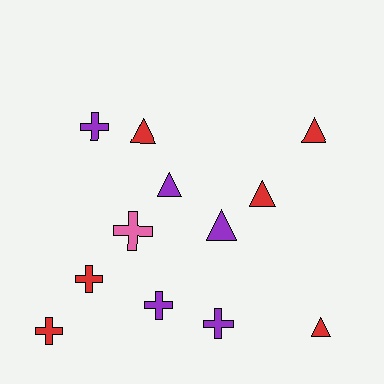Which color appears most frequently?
Red, with 6 objects.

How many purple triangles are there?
There are 2 purple triangles.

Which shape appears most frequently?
Triangle, with 6 objects.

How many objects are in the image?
There are 12 objects.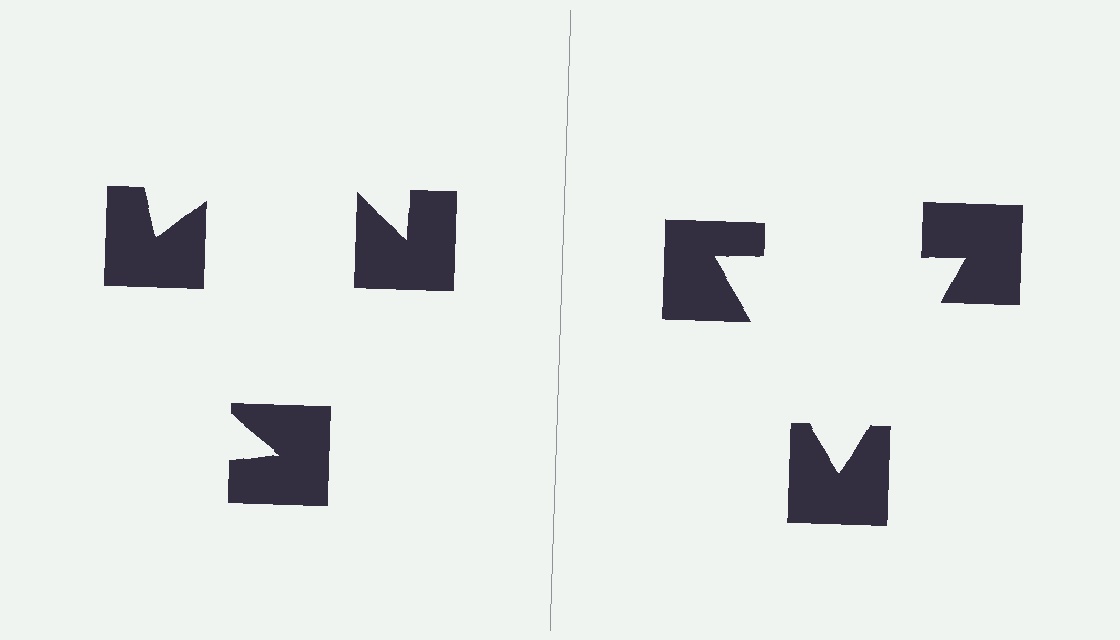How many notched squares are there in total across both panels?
6 — 3 on each side.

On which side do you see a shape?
An illusory triangle appears on the right side. On the left side the wedge cuts are rotated, so no coherent shape forms.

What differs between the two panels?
The notched squares are positioned identically on both sides; only the wedge orientations differ. On the right they align to a triangle; on the left they are misaligned.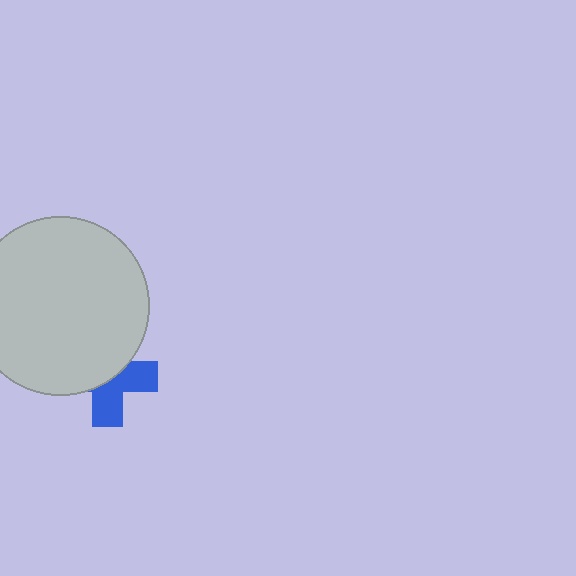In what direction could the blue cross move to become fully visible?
The blue cross could move down. That would shift it out from behind the light gray circle entirely.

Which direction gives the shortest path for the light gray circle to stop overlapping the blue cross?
Moving up gives the shortest separation.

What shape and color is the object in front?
The object in front is a light gray circle.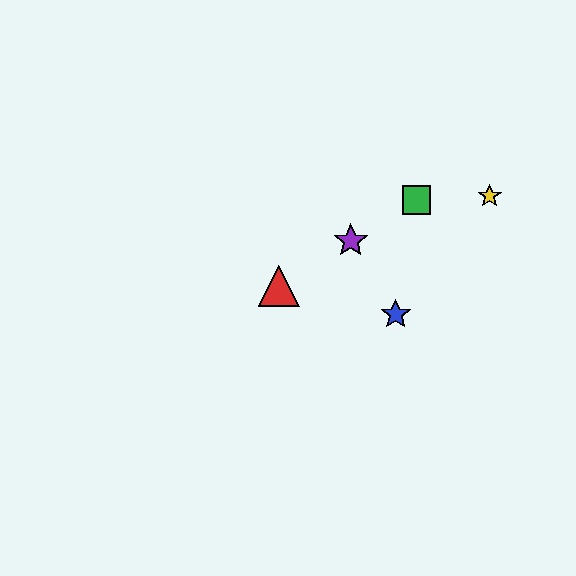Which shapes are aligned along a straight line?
The red triangle, the green square, the purple star are aligned along a straight line.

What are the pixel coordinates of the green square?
The green square is at (416, 200).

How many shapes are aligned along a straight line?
3 shapes (the red triangle, the green square, the purple star) are aligned along a straight line.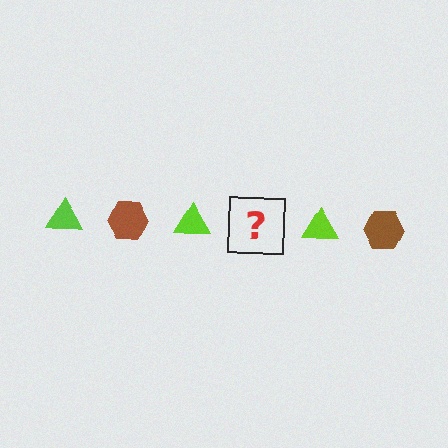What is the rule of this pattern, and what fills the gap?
The rule is that the pattern alternates between lime triangle and brown hexagon. The gap should be filled with a brown hexagon.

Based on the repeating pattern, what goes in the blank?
The blank should be a brown hexagon.